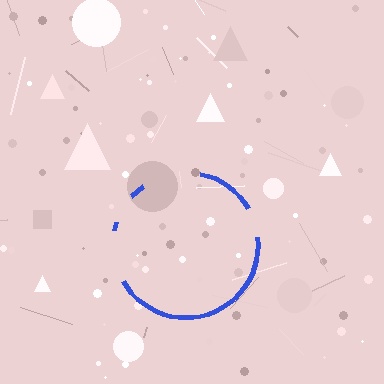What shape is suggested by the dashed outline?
The dashed outline suggests a circle.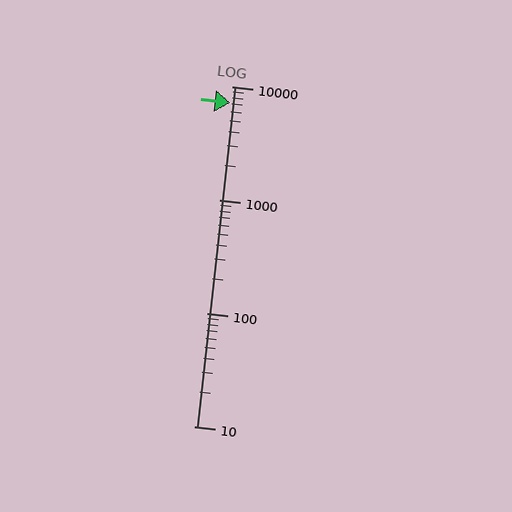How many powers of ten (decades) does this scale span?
The scale spans 3 decades, from 10 to 10000.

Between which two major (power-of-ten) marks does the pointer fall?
The pointer is between 1000 and 10000.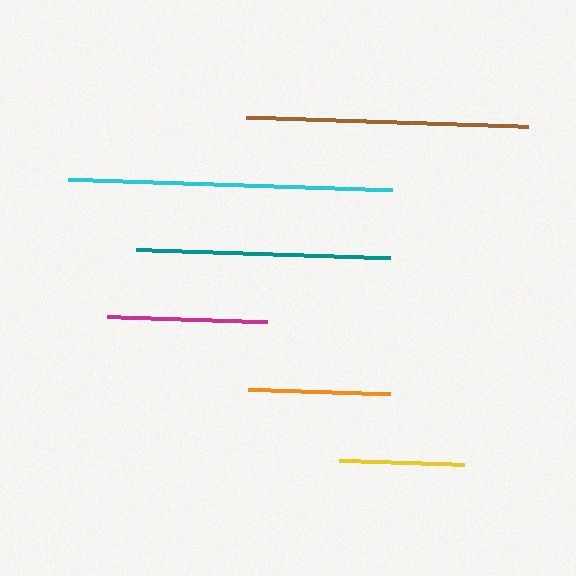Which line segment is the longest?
The cyan line is the longest at approximately 324 pixels.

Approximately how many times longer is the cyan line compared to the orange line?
The cyan line is approximately 2.3 times the length of the orange line.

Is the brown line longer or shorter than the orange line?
The brown line is longer than the orange line.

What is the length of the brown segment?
The brown segment is approximately 283 pixels long.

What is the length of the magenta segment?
The magenta segment is approximately 160 pixels long.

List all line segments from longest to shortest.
From longest to shortest: cyan, brown, teal, magenta, orange, yellow.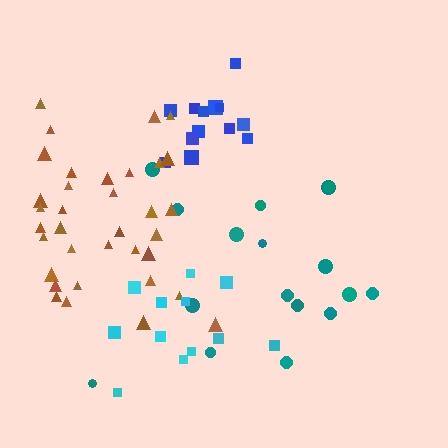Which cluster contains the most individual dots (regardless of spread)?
Brown (35).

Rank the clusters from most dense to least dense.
blue, brown, cyan, teal.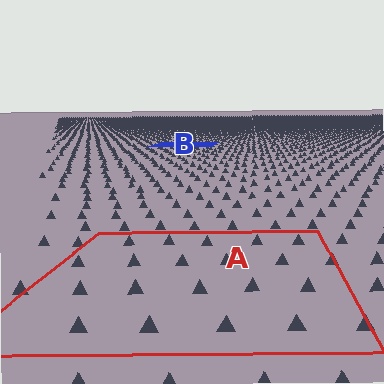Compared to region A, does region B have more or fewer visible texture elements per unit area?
Region B has more texture elements per unit area — they are packed more densely because it is farther away.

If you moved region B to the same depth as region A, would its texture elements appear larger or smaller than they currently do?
They would appear larger. At a closer depth, the same texture elements are projected at a bigger on-screen size.